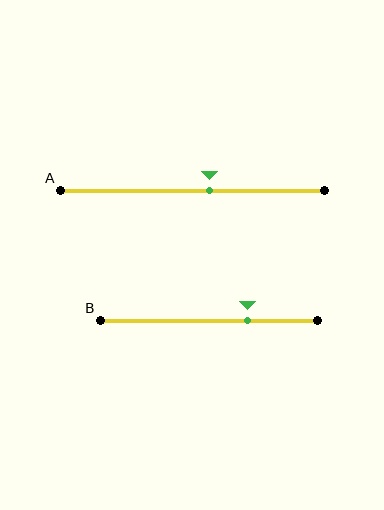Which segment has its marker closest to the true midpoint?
Segment A has its marker closest to the true midpoint.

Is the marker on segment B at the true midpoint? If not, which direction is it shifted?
No, the marker on segment B is shifted to the right by about 18% of the segment length.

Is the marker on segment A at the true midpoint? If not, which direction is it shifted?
No, the marker on segment A is shifted to the right by about 7% of the segment length.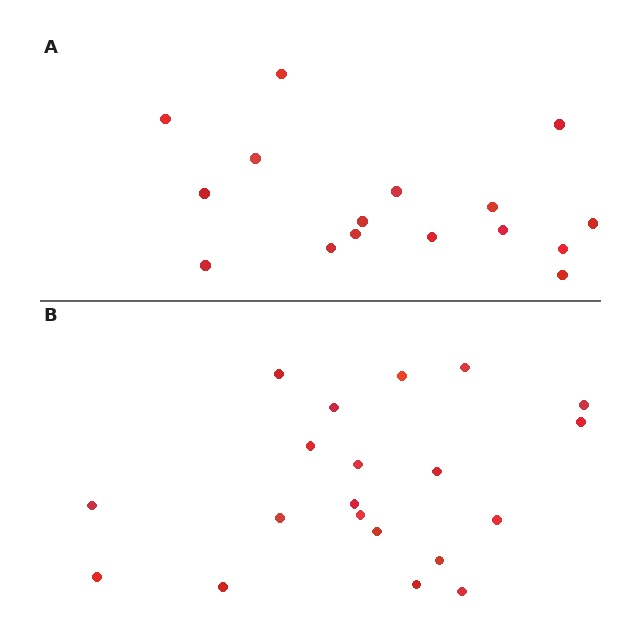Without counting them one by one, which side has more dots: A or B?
Region B (the bottom region) has more dots.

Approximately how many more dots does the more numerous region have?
Region B has about 4 more dots than region A.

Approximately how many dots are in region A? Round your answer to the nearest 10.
About 20 dots. (The exact count is 16, which rounds to 20.)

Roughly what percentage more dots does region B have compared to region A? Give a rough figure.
About 25% more.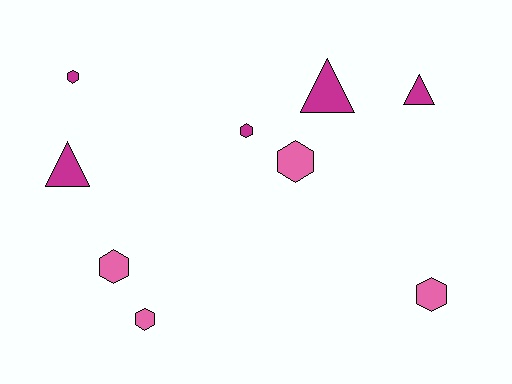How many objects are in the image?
There are 9 objects.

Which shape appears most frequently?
Hexagon, with 6 objects.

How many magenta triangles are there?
There are 3 magenta triangles.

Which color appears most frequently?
Magenta, with 5 objects.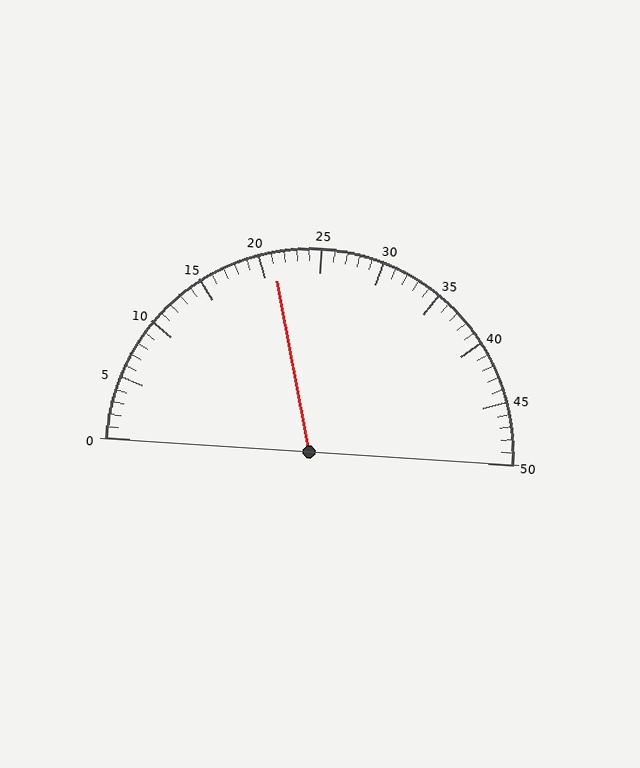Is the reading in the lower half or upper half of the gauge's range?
The reading is in the lower half of the range (0 to 50).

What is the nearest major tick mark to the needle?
The nearest major tick mark is 20.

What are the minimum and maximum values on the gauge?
The gauge ranges from 0 to 50.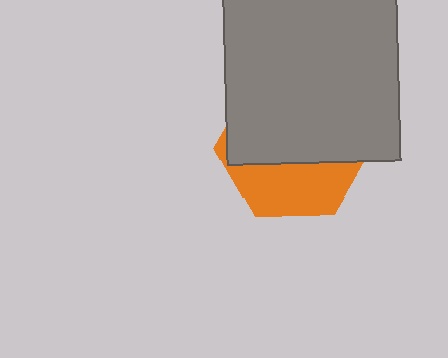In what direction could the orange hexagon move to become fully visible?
The orange hexagon could move down. That would shift it out from behind the gray square entirely.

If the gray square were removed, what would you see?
You would see the complete orange hexagon.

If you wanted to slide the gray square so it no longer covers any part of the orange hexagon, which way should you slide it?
Slide it up — that is the most direct way to separate the two shapes.